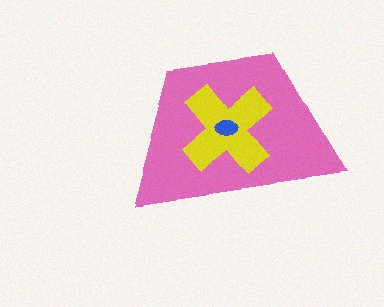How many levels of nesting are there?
3.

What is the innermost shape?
The blue ellipse.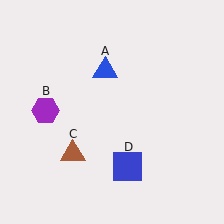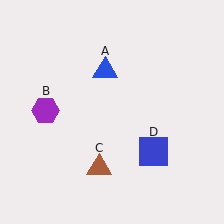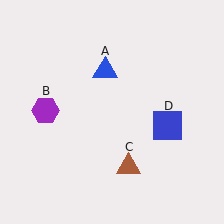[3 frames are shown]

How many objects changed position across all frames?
2 objects changed position: brown triangle (object C), blue square (object D).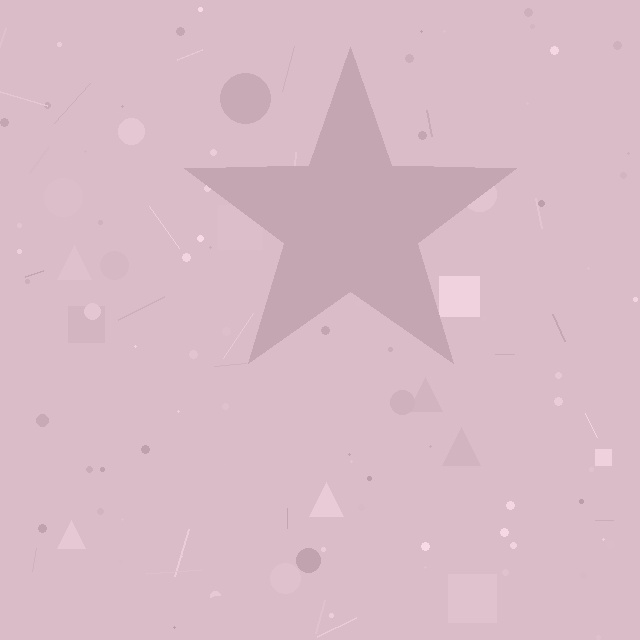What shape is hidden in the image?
A star is hidden in the image.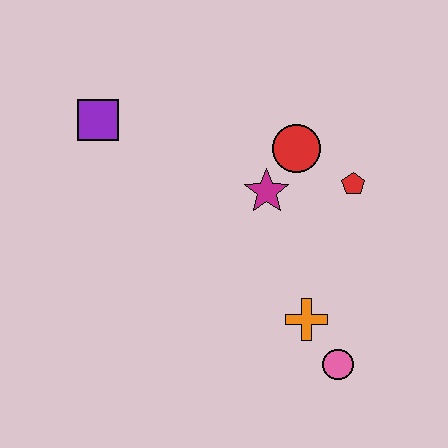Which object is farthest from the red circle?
The pink circle is farthest from the red circle.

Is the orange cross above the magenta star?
No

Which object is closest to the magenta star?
The red circle is closest to the magenta star.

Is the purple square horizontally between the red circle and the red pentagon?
No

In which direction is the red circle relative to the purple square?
The red circle is to the right of the purple square.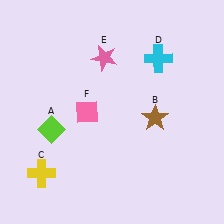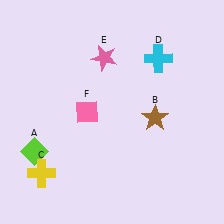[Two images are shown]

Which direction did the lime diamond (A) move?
The lime diamond (A) moved down.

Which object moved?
The lime diamond (A) moved down.